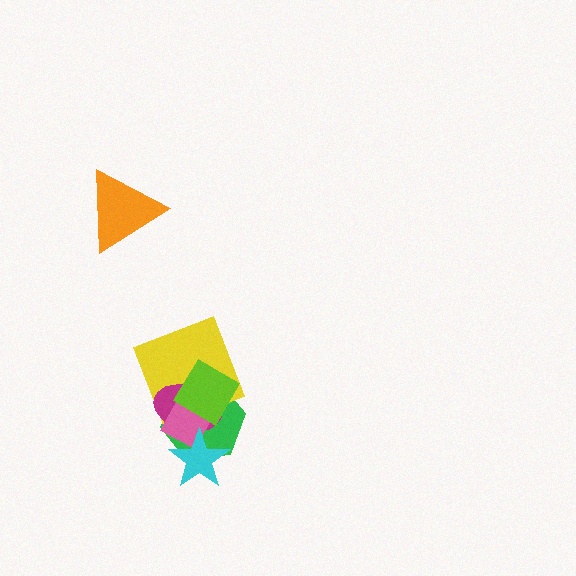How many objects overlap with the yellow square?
4 objects overlap with the yellow square.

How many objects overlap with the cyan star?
3 objects overlap with the cyan star.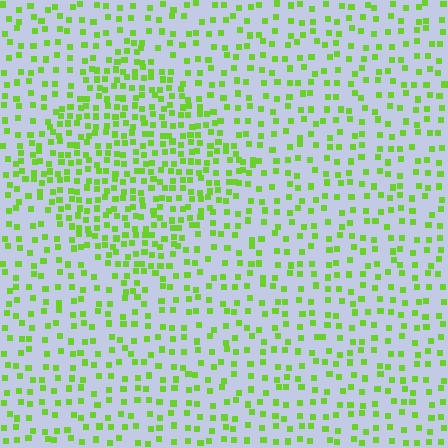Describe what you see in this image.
The image contains small lime elements arranged at two different densities. A diamond-shaped region is visible where the elements are more densely packed than the surrounding area.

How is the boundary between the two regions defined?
The boundary is defined by a change in element density (approximately 1.9x ratio). All elements are the same color, size, and shape.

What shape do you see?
I see a diamond.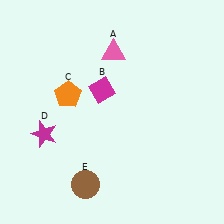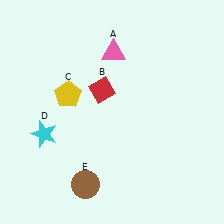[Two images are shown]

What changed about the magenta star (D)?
In Image 1, D is magenta. In Image 2, it changed to cyan.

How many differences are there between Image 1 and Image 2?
There are 3 differences between the two images.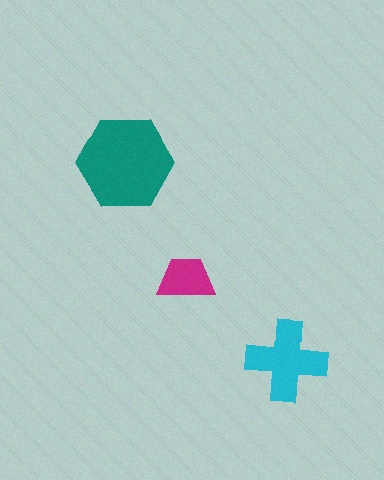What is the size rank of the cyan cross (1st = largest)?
2nd.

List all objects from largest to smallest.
The teal hexagon, the cyan cross, the magenta trapezoid.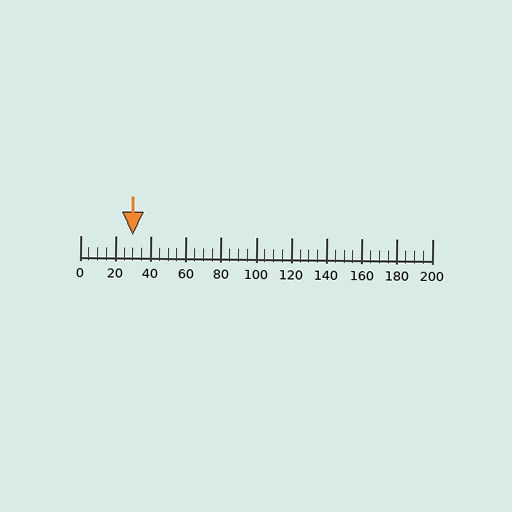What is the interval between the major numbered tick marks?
The major tick marks are spaced 20 units apart.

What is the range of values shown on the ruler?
The ruler shows values from 0 to 200.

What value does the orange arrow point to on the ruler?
The orange arrow points to approximately 30.